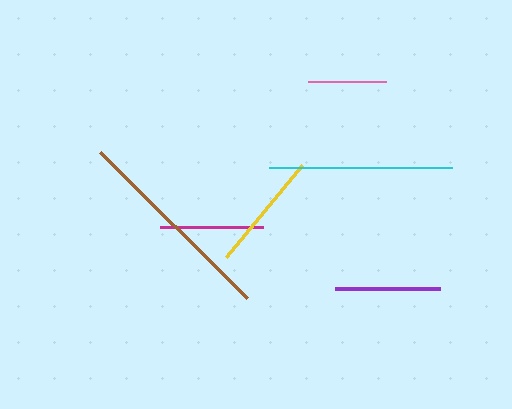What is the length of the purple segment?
The purple segment is approximately 105 pixels long.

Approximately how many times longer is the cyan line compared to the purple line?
The cyan line is approximately 1.8 times the length of the purple line.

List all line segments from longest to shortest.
From longest to shortest: brown, cyan, yellow, purple, magenta, pink.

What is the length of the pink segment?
The pink segment is approximately 78 pixels long.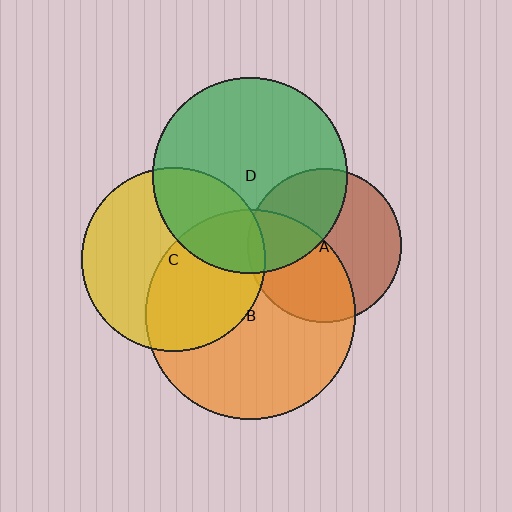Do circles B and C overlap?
Yes.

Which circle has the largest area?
Circle B (orange).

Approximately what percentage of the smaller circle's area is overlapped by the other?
Approximately 45%.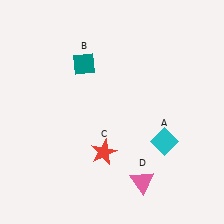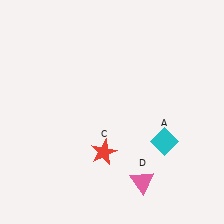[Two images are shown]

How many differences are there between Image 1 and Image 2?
There is 1 difference between the two images.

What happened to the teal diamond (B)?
The teal diamond (B) was removed in Image 2. It was in the top-left area of Image 1.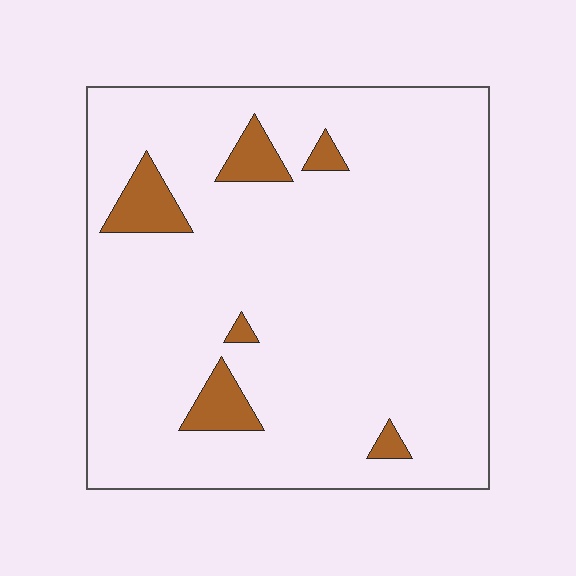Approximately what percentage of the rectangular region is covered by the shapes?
Approximately 10%.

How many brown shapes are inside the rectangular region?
6.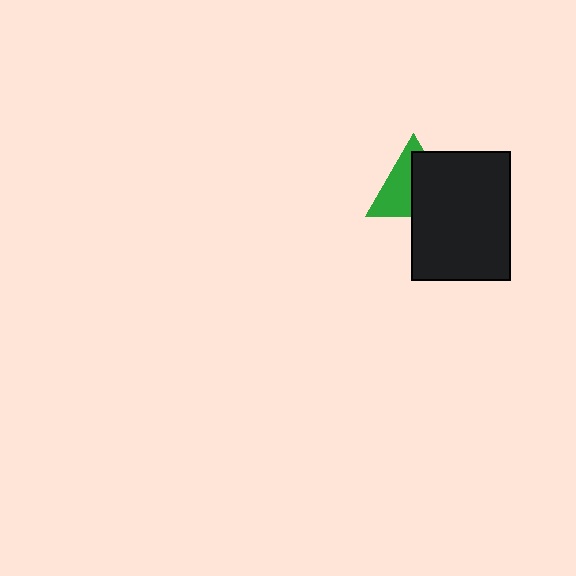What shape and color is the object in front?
The object in front is a black rectangle.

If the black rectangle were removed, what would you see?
You would see the complete green triangle.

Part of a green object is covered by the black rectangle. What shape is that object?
It is a triangle.